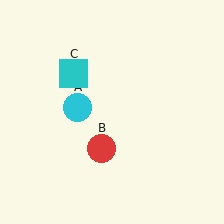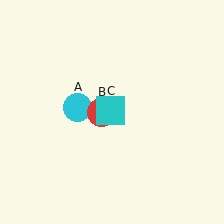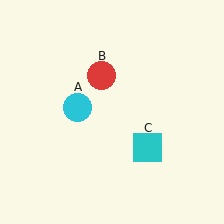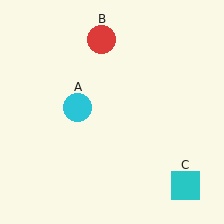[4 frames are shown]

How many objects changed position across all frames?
2 objects changed position: red circle (object B), cyan square (object C).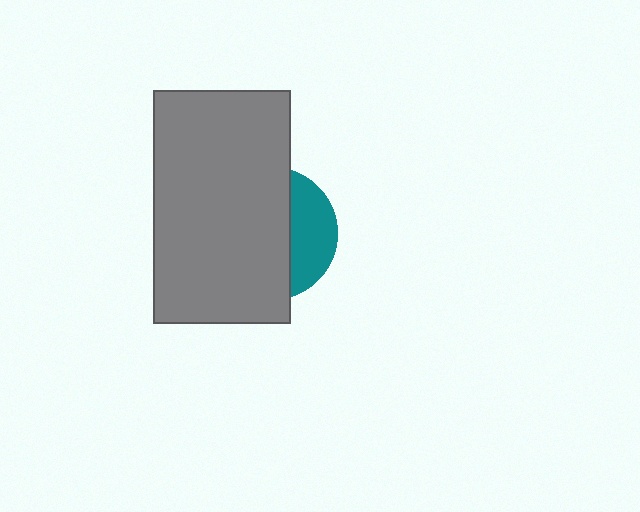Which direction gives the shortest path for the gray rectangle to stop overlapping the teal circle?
Moving left gives the shortest separation.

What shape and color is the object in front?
The object in front is a gray rectangle.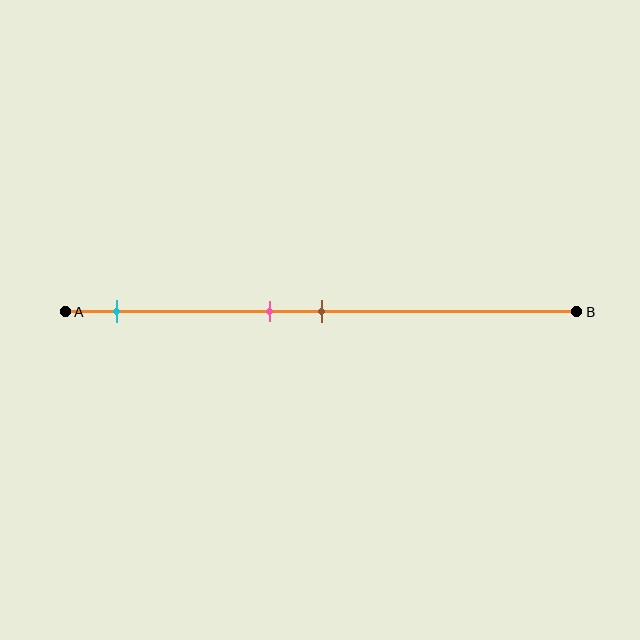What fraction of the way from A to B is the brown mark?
The brown mark is approximately 50% (0.5) of the way from A to B.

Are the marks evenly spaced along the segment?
No, the marks are not evenly spaced.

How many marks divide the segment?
There are 3 marks dividing the segment.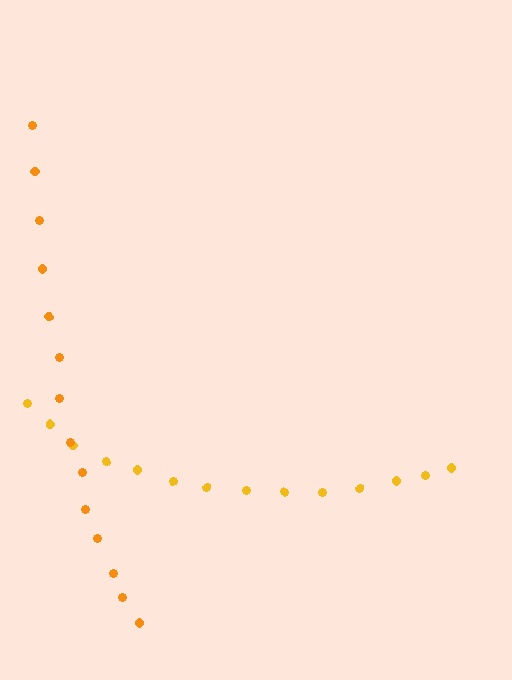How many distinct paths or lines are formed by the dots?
There are 2 distinct paths.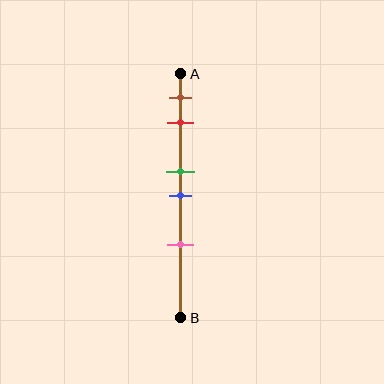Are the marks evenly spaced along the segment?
No, the marks are not evenly spaced.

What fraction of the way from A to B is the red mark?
The red mark is approximately 20% (0.2) of the way from A to B.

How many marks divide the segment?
There are 5 marks dividing the segment.